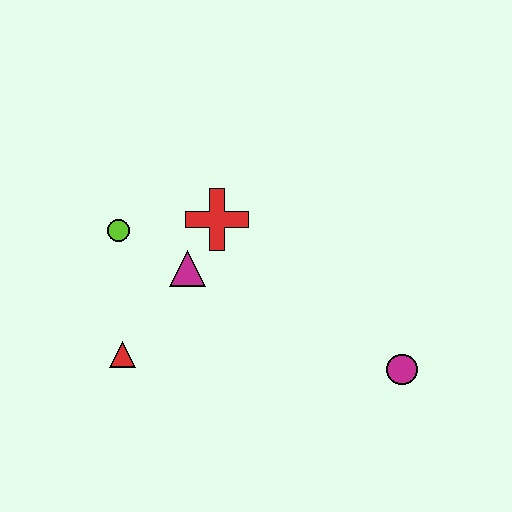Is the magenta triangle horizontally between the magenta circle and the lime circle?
Yes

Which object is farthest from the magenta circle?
The lime circle is farthest from the magenta circle.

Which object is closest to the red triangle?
The magenta triangle is closest to the red triangle.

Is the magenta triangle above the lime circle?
No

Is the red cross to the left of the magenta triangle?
No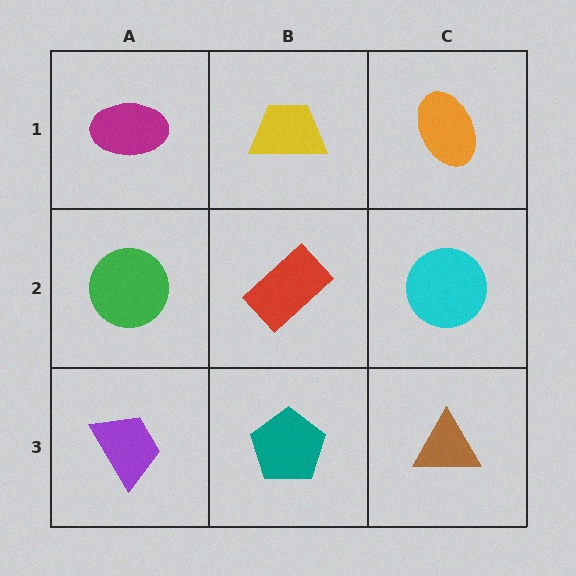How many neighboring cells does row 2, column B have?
4.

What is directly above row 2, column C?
An orange ellipse.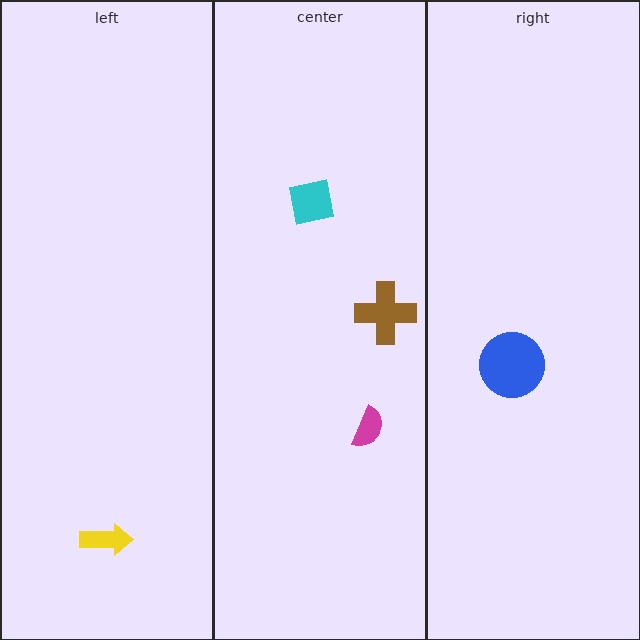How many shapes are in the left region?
1.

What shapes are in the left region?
The yellow arrow.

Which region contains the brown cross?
The center region.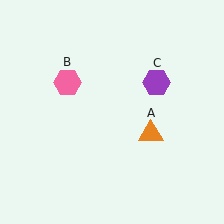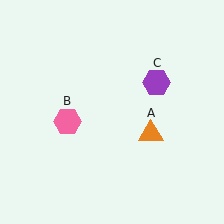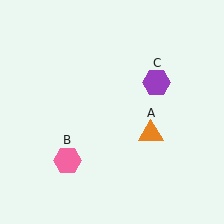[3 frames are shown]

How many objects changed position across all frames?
1 object changed position: pink hexagon (object B).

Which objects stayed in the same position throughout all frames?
Orange triangle (object A) and purple hexagon (object C) remained stationary.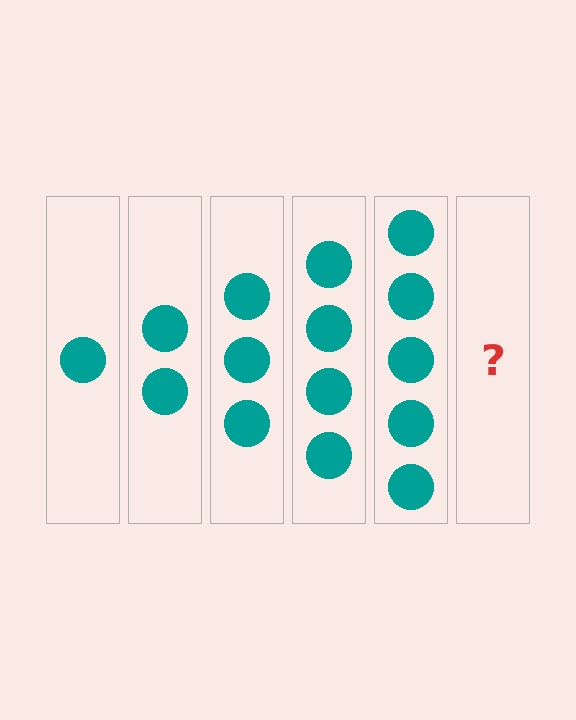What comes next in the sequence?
The next element should be 6 circles.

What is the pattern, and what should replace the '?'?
The pattern is that each step adds one more circle. The '?' should be 6 circles.